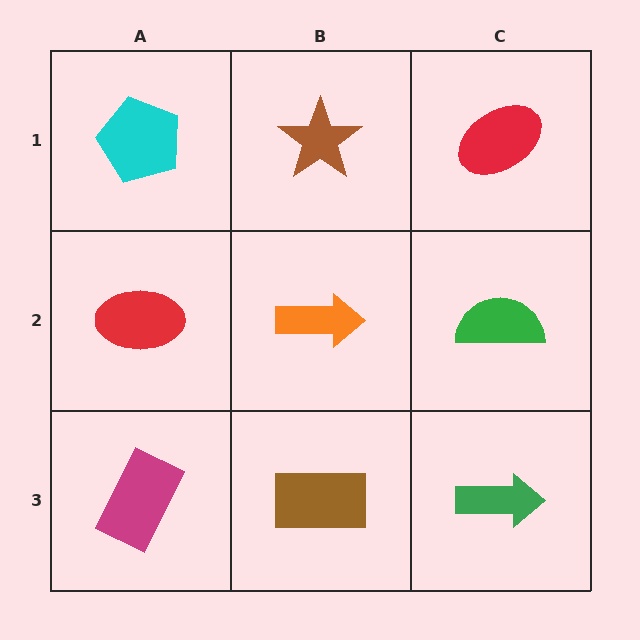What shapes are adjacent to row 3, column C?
A green semicircle (row 2, column C), a brown rectangle (row 3, column B).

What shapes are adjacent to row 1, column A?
A red ellipse (row 2, column A), a brown star (row 1, column B).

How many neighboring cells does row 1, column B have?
3.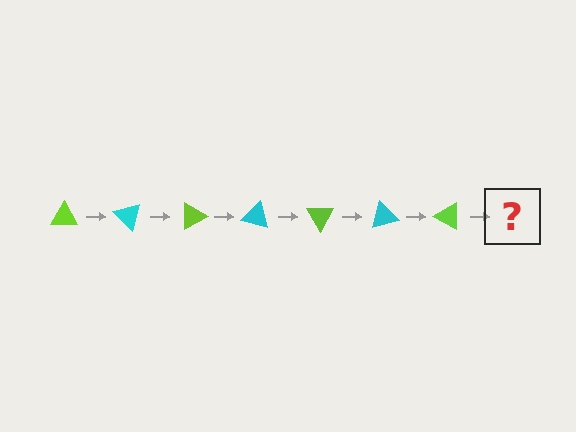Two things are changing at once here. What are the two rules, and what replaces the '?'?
The two rules are that it rotates 45 degrees each step and the color cycles through lime and cyan. The '?' should be a cyan triangle, rotated 315 degrees from the start.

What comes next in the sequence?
The next element should be a cyan triangle, rotated 315 degrees from the start.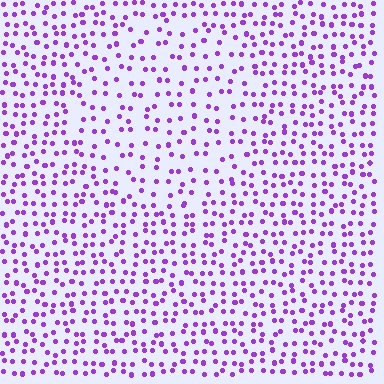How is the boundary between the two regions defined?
The boundary is defined by a change in element density (approximately 1.6x ratio). All elements are the same color, size, and shape.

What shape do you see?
I see a circle.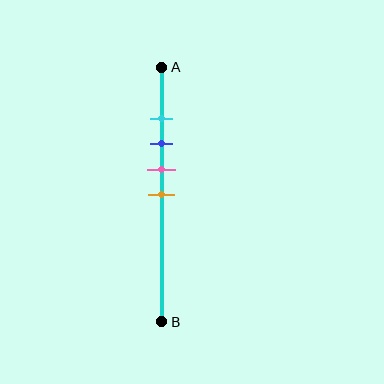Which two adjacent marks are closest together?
The cyan and blue marks are the closest adjacent pair.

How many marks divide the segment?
There are 4 marks dividing the segment.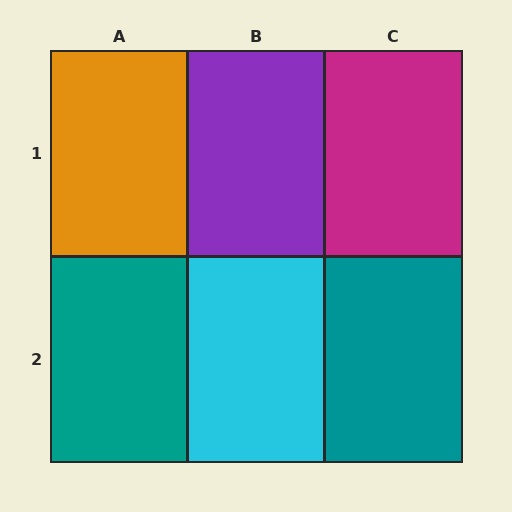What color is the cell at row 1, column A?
Orange.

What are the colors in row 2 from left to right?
Teal, cyan, teal.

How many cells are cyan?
1 cell is cyan.